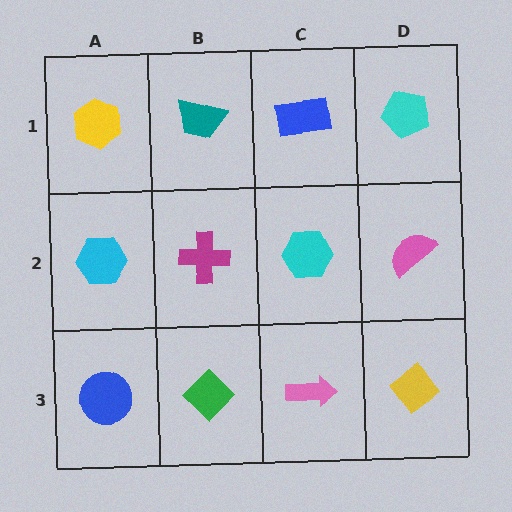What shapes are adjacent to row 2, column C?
A blue rectangle (row 1, column C), a pink arrow (row 3, column C), a magenta cross (row 2, column B), a pink semicircle (row 2, column D).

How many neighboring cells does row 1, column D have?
2.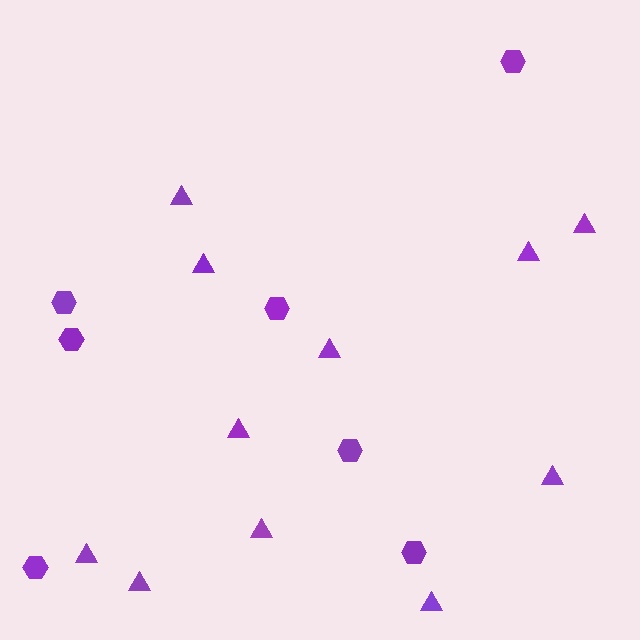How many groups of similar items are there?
There are 2 groups: one group of triangles (11) and one group of hexagons (7).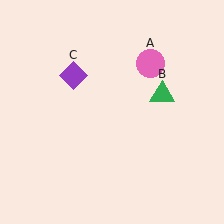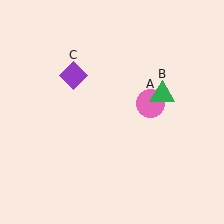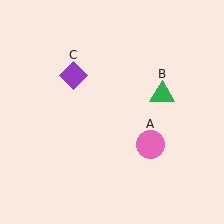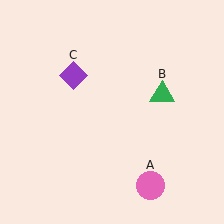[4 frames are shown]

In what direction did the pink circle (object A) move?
The pink circle (object A) moved down.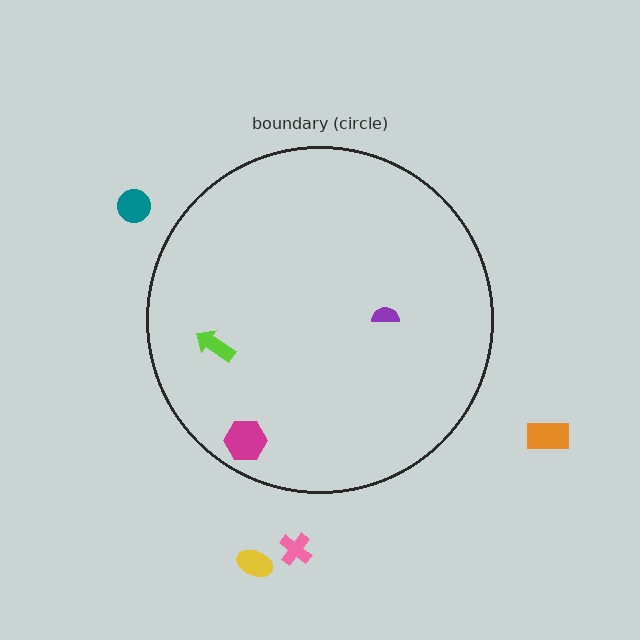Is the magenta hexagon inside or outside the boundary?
Inside.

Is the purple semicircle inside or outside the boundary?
Inside.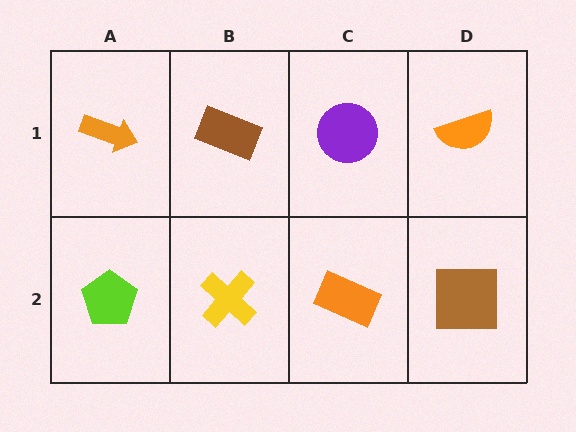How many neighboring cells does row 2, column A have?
2.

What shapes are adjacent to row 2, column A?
An orange arrow (row 1, column A), a yellow cross (row 2, column B).